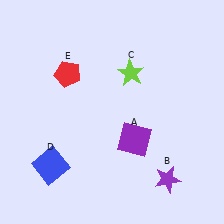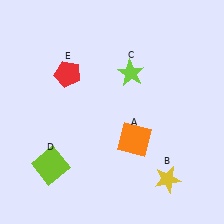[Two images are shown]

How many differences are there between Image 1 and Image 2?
There are 3 differences between the two images.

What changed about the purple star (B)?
In Image 1, B is purple. In Image 2, it changed to yellow.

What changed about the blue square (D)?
In Image 1, D is blue. In Image 2, it changed to lime.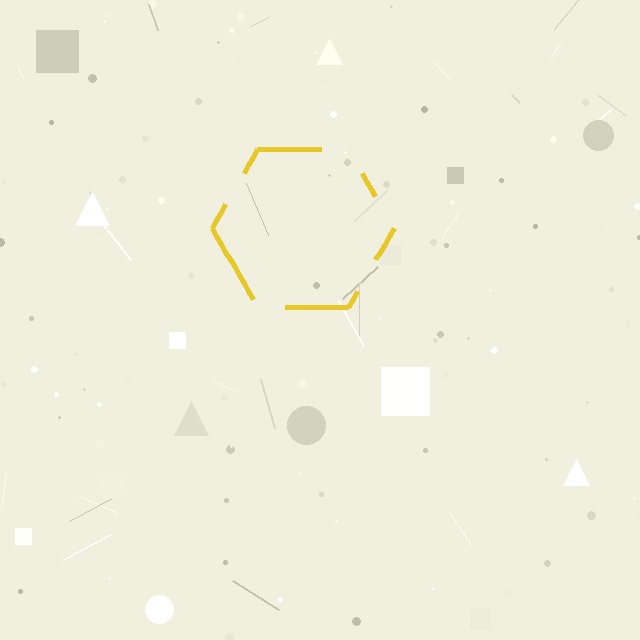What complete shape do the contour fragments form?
The contour fragments form a hexagon.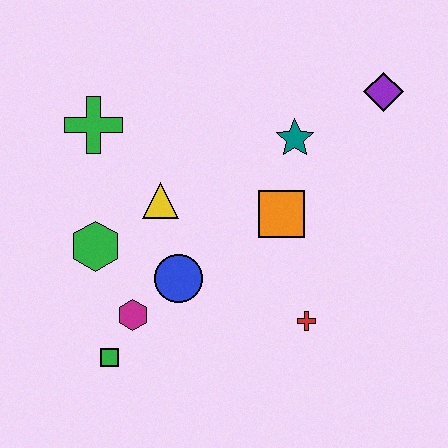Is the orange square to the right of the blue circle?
Yes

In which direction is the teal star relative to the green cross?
The teal star is to the right of the green cross.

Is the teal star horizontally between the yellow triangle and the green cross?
No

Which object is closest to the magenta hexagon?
The green square is closest to the magenta hexagon.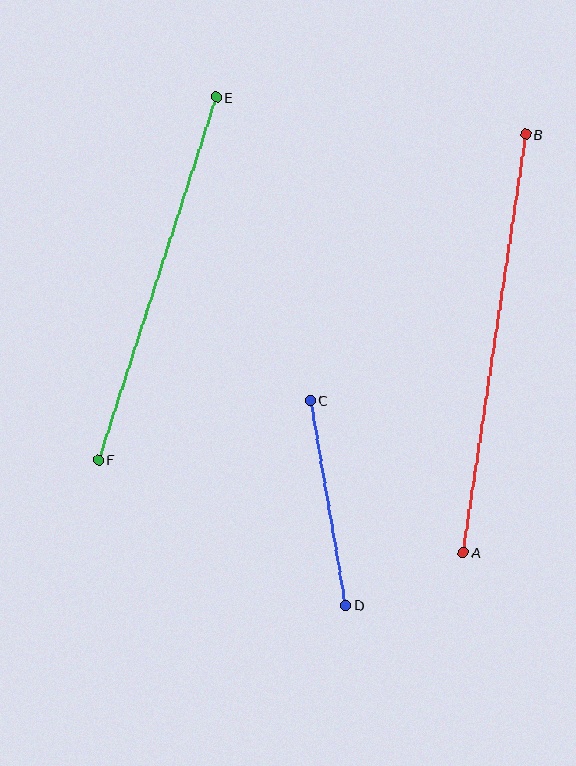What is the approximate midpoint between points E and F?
The midpoint is at approximately (157, 279) pixels.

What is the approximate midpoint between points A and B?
The midpoint is at approximately (495, 343) pixels.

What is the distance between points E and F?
The distance is approximately 381 pixels.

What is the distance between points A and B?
The distance is approximately 423 pixels.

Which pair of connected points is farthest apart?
Points A and B are farthest apart.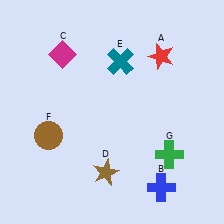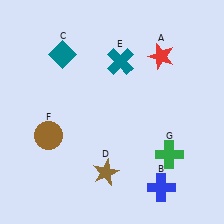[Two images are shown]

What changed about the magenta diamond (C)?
In Image 1, C is magenta. In Image 2, it changed to teal.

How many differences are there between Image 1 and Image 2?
There is 1 difference between the two images.